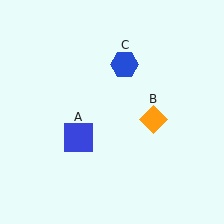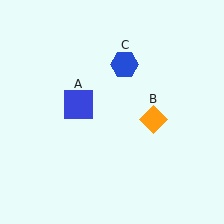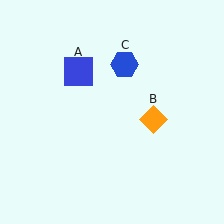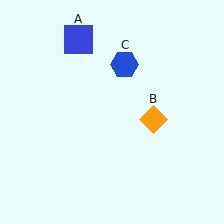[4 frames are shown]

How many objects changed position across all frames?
1 object changed position: blue square (object A).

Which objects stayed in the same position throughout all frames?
Orange diamond (object B) and blue hexagon (object C) remained stationary.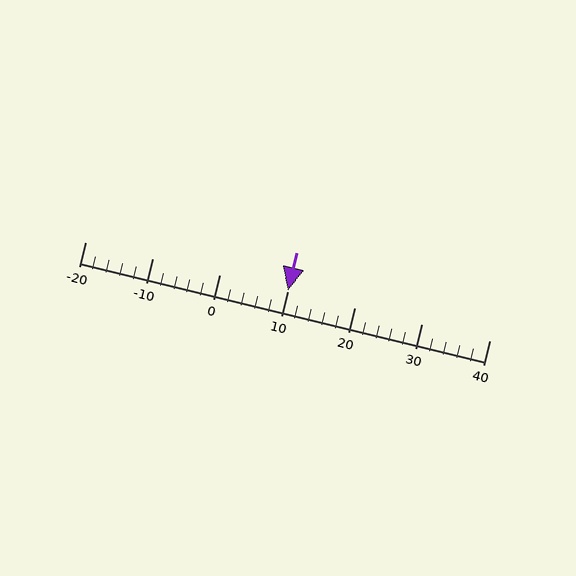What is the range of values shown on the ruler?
The ruler shows values from -20 to 40.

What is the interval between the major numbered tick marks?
The major tick marks are spaced 10 units apart.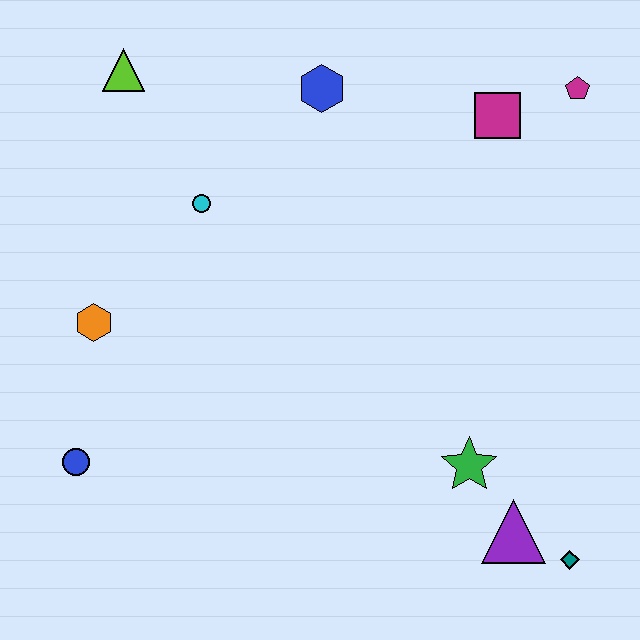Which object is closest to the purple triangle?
The teal diamond is closest to the purple triangle.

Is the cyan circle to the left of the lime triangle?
No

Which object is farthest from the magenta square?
The blue circle is farthest from the magenta square.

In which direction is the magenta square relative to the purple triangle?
The magenta square is above the purple triangle.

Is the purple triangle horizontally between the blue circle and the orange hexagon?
No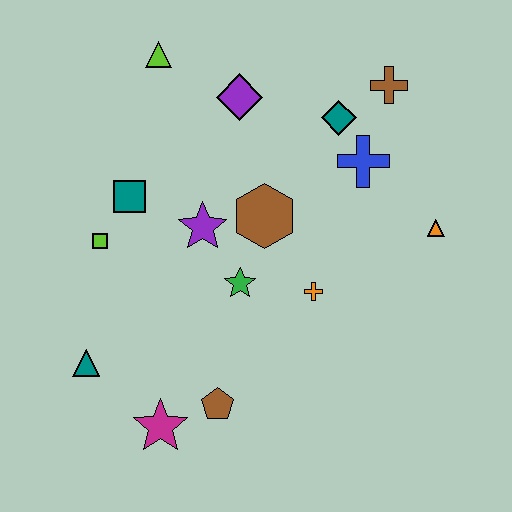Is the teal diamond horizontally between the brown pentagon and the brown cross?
Yes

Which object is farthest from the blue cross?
The teal triangle is farthest from the blue cross.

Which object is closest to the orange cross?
The green star is closest to the orange cross.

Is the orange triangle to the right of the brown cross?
Yes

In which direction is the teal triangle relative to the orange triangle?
The teal triangle is to the left of the orange triangle.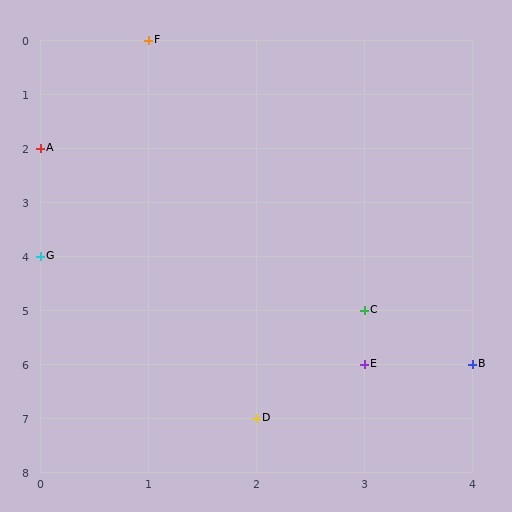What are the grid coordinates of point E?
Point E is at grid coordinates (3, 6).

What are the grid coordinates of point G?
Point G is at grid coordinates (0, 4).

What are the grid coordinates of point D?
Point D is at grid coordinates (2, 7).